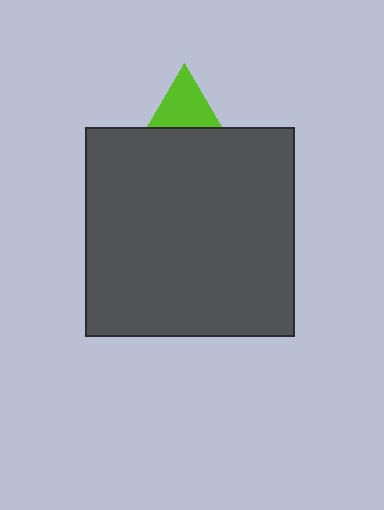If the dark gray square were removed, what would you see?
You would see the complete lime triangle.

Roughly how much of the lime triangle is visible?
A small part of it is visible (roughly 45%).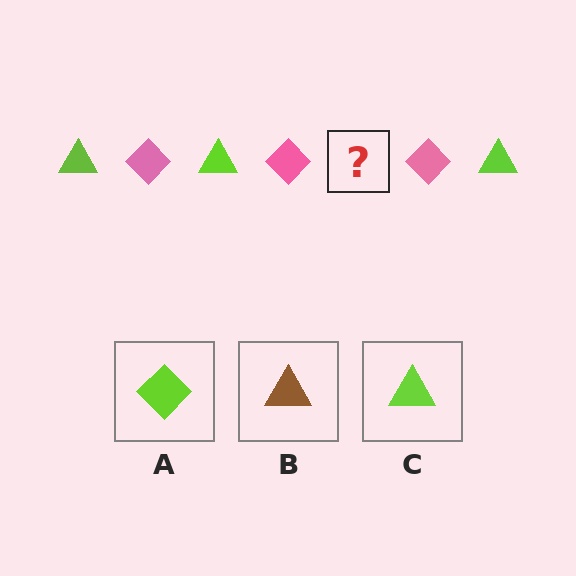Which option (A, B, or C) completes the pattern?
C.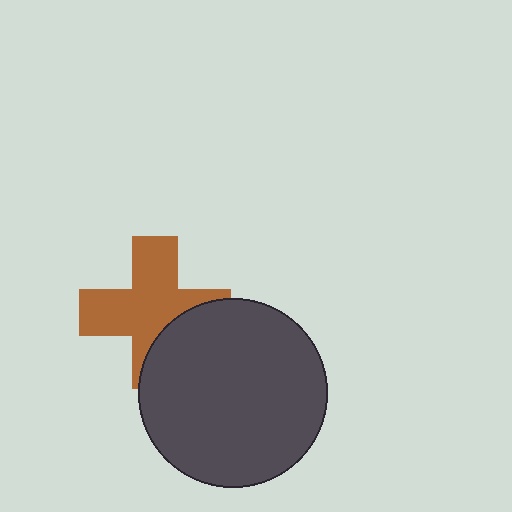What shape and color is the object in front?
The object in front is a dark gray circle.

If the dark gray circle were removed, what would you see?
You would see the complete brown cross.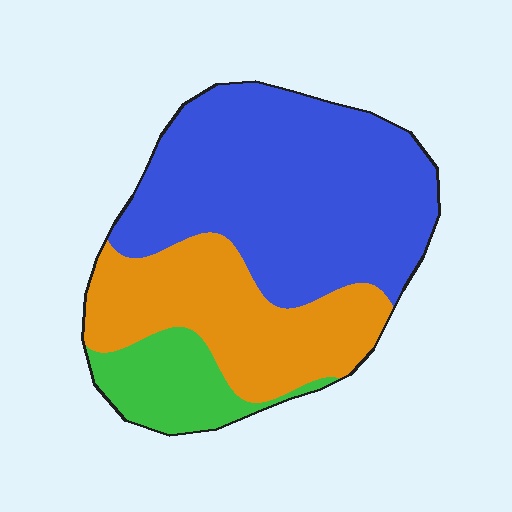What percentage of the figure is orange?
Orange covers roughly 30% of the figure.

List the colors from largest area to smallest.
From largest to smallest: blue, orange, green.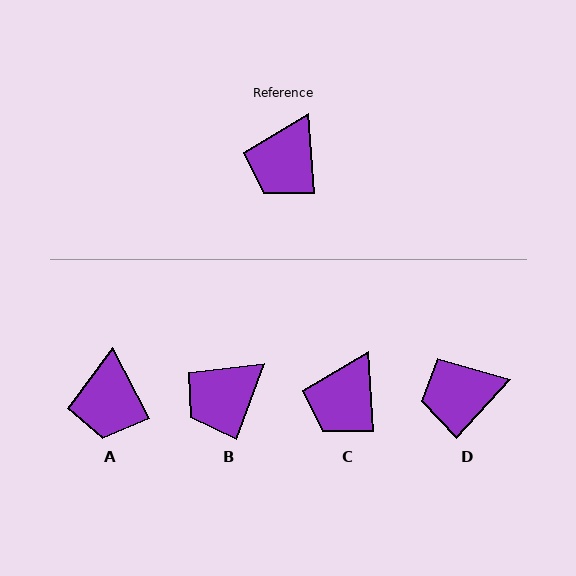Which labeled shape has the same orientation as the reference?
C.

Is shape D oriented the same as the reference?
No, it is off by about 47 degrees.